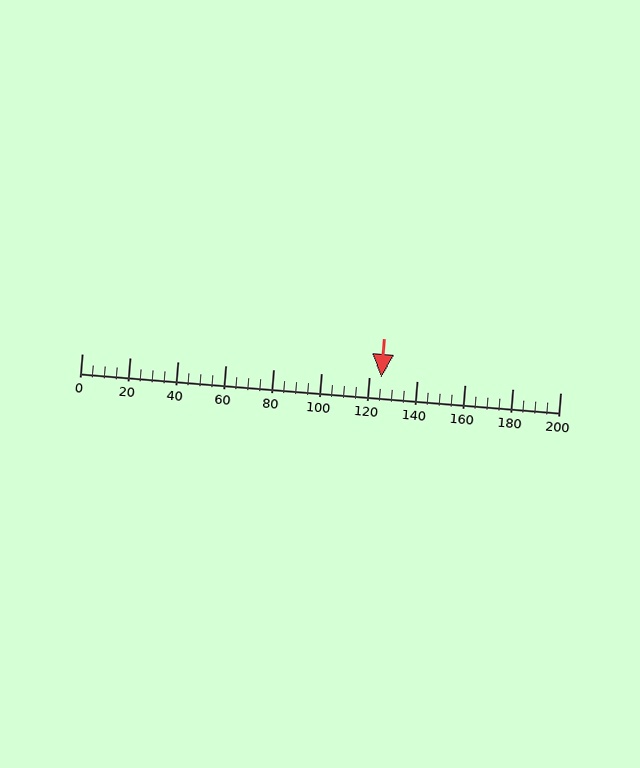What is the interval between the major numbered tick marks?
The major tick marks are spaced 20 units apart.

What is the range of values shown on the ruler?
The ruler shows values from 0 to 200.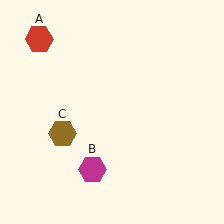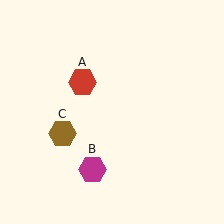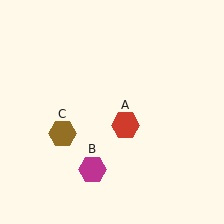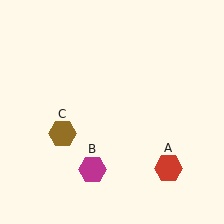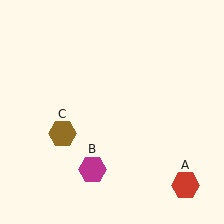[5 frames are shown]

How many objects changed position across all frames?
1 object changed position: red hexagon (object A).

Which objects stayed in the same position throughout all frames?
Magenta hexagon (object B) and brown hexagon (object C) remained stationary.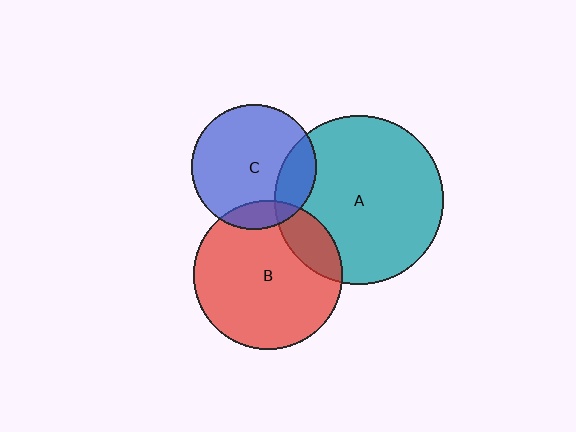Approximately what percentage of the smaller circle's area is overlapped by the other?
Approximately 15%.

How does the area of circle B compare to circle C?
Approximately 1.4 times.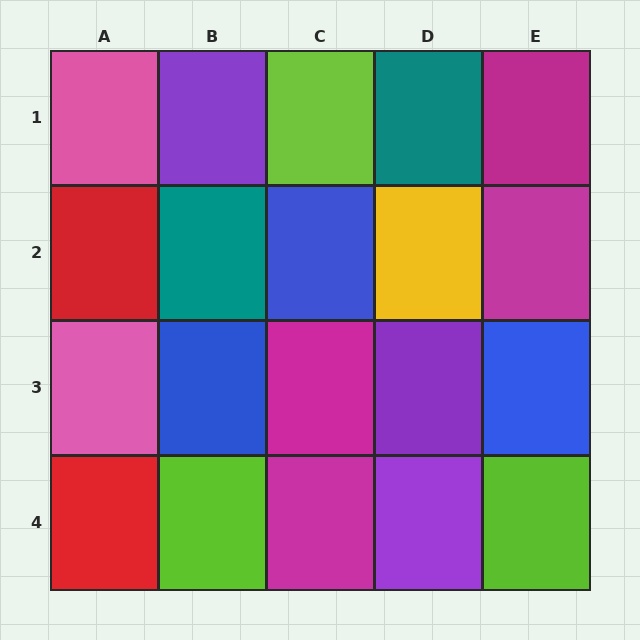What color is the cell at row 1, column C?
Lime.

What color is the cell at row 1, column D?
Teal.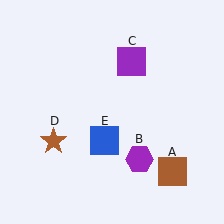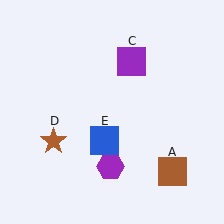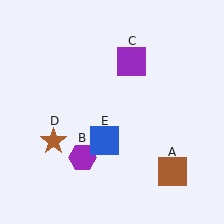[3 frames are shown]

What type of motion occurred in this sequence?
The purple hexagon (object B) rotated clockwise around the center of the scene.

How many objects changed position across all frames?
1 object changed position: purple hexagon (object B).